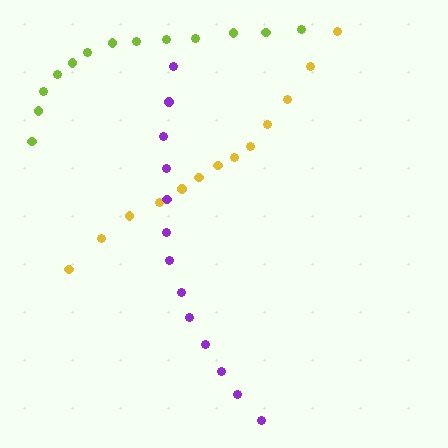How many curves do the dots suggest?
There are 3 distinct paths.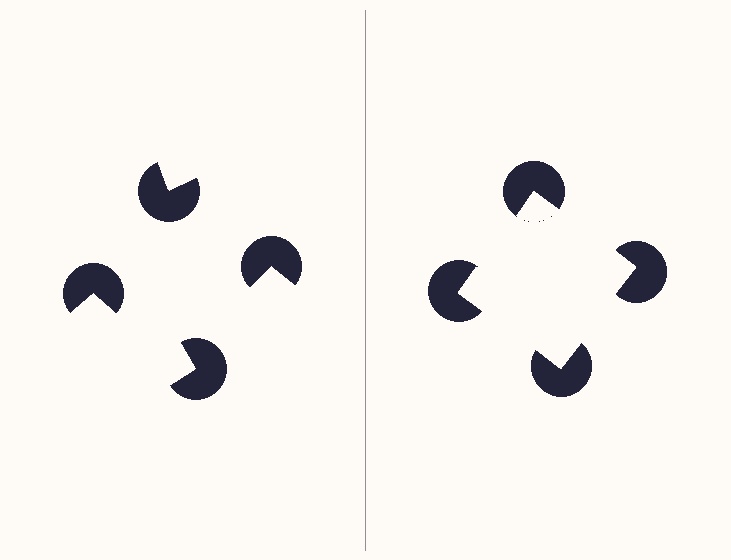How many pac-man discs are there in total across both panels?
8 — 4 on each side.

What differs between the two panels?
The pac-man discs are positioned identically on both sides; only the wedge orientations differ. On the right they align to a square; on the left they are misaligned.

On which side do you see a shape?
An illusory square appears on the right side. On the left side the wedge cuts are rotated, so no coherent shape forms.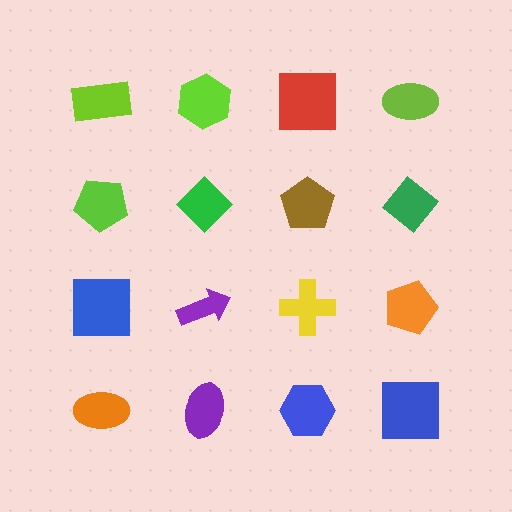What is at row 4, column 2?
A purple ellipse.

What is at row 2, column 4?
A green diamond.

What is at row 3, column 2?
A purple arrow.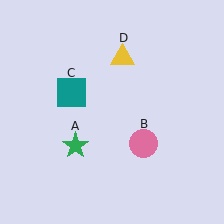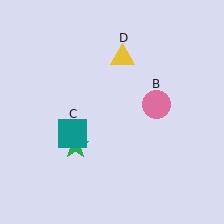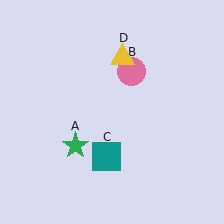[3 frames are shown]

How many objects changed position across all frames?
2 objects changed position: pink circle (object B), teal square (object C).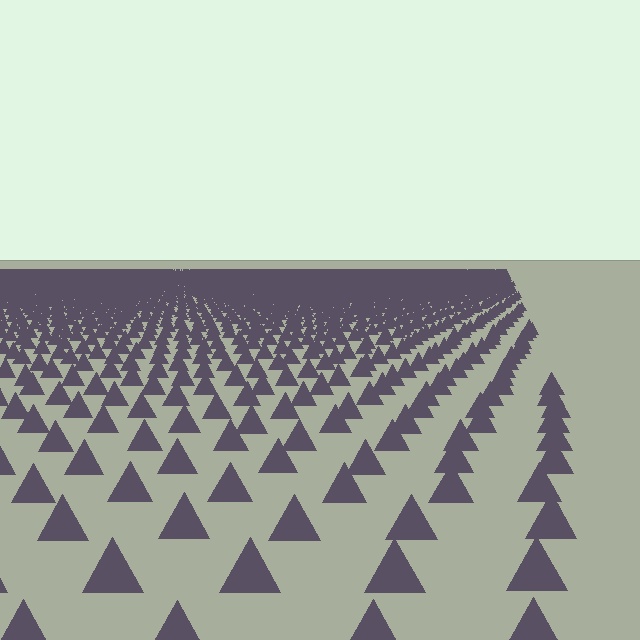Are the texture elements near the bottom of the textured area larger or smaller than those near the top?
Larger. Near the bottom, elements are closer to the viewer and appear at a bigger on-screen size.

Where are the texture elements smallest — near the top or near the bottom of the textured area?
Near the top.